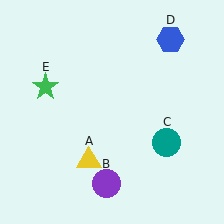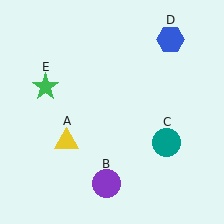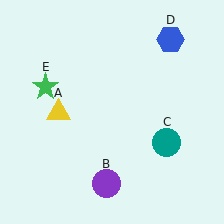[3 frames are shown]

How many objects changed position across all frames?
1 object changed position: yellow triangle (object A).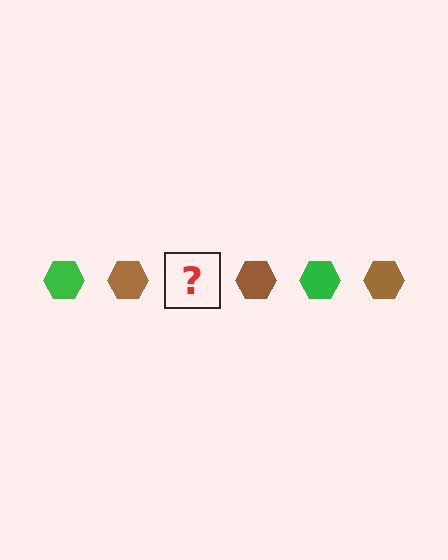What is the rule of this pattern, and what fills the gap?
The rule is that the pattern cycles through green, brown hexagons. The gap should be filled with a green hexagon.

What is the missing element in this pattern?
The missing element is a green hexagon.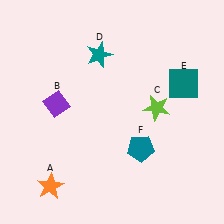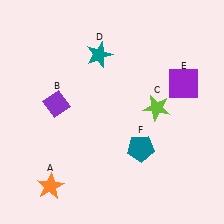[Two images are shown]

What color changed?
The square (E) changed from teal in Image 1 to purple in Image 2.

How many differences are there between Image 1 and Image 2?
There is 1 difference between the two images.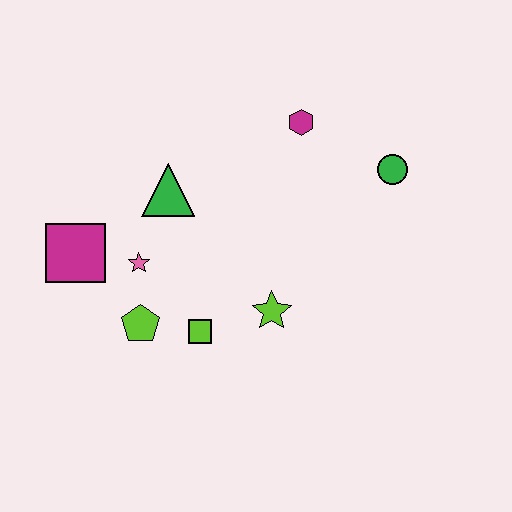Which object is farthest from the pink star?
The green circle is farthest from the pink star.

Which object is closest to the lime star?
The lime square is closest to the lime star.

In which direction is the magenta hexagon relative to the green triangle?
The magenta hexagon is to the right of the green triangle.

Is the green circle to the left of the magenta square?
No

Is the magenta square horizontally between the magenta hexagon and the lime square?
No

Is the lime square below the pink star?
Yes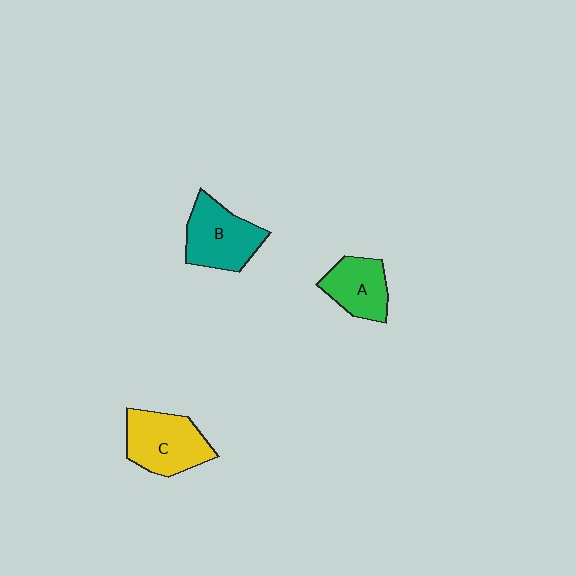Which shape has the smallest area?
Shape A (green).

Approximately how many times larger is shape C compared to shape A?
Approximately 1.3 times.